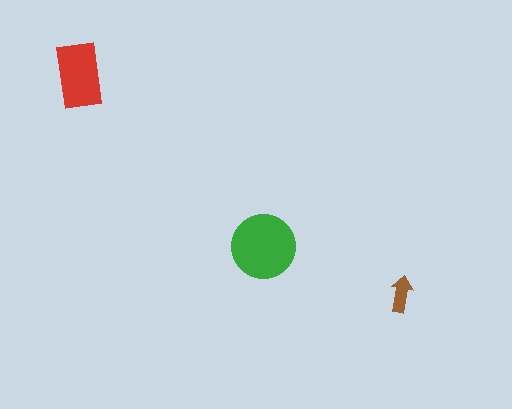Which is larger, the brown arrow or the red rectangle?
The red rectangle.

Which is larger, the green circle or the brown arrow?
The green circle.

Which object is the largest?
The green circle.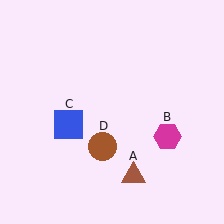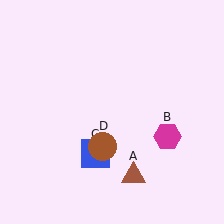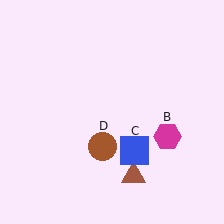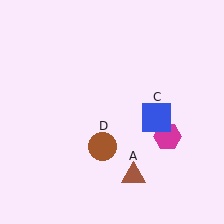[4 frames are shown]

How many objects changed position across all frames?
1 object changed position: blue square (object C).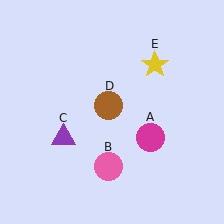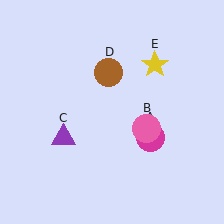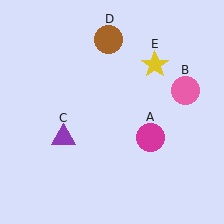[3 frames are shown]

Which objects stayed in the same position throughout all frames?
Magenta circle (object A) and purple triangle (object C) and yellow star (object E) remained stationary.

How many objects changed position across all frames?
2 objects changed position: pink circle (object B), brown circle (object D).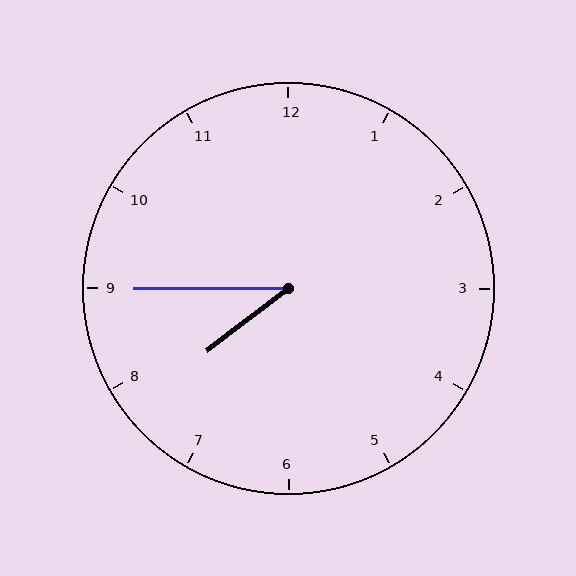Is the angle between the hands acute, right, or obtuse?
It is acute.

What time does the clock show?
7:45.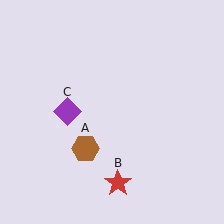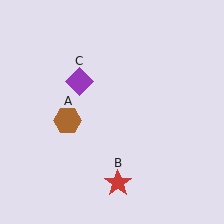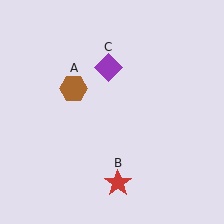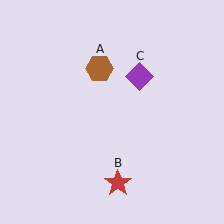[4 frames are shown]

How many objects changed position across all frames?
2 objects changed position: brown hexagon (object A), purple diamond (object C).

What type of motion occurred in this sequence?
The brown hexagon (object A), purple diamond (object C) rotated clockwise around the center of the scene.